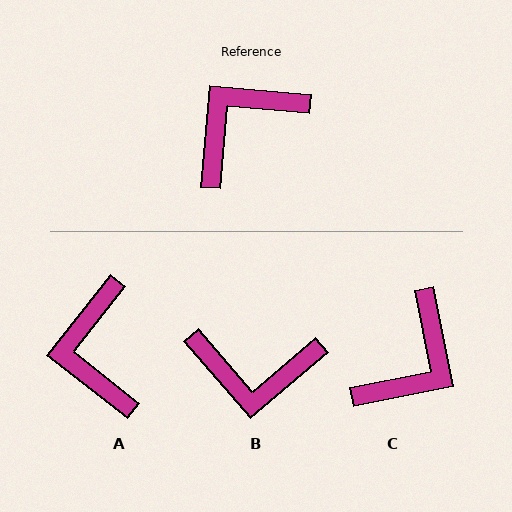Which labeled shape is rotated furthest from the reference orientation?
C, about 163 degrees away.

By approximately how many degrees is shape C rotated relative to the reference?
Approximately 163 degrees clockwise.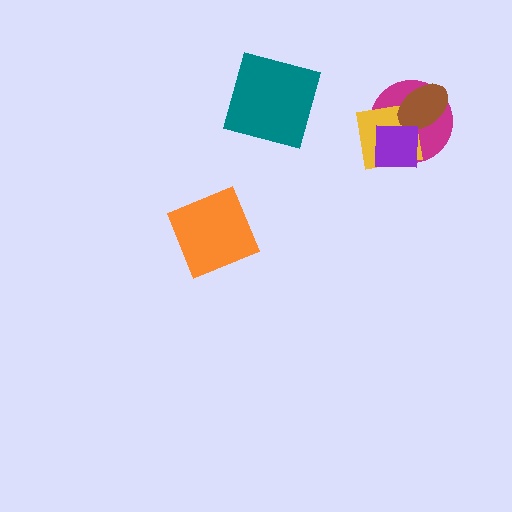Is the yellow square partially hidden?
Yes, it is partially covered by another shape.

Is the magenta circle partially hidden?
Yes, it is partially covered by another shape.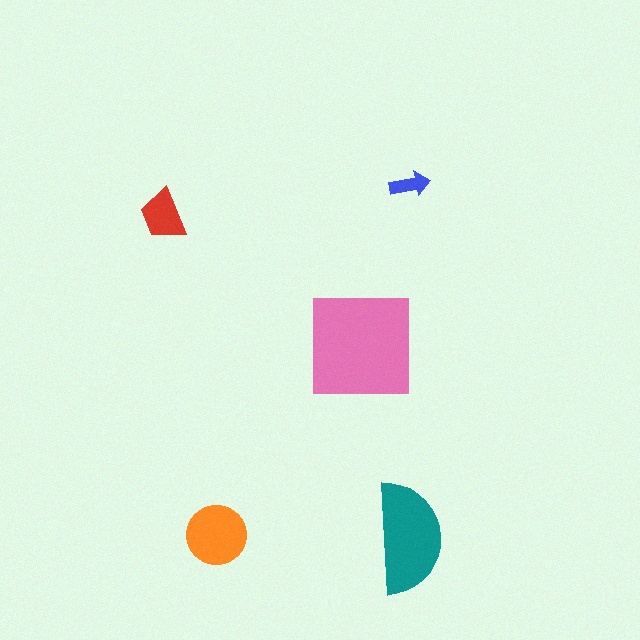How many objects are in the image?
There are 5 objects in the image.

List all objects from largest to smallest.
The pink square, the teal semicircle, the orange circle, the red trapezoid, the blue arrow.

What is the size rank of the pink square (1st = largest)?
1st.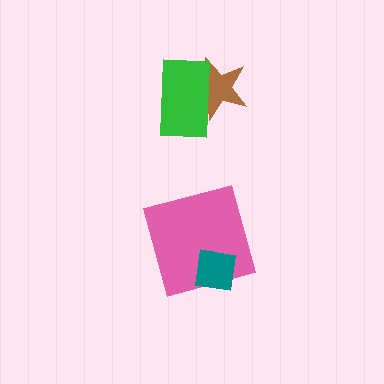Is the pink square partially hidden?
Yes, it is partially covered by another shape.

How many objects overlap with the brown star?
1 object overlaps with the brown star.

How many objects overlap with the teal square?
1 object overlaps with the teal square.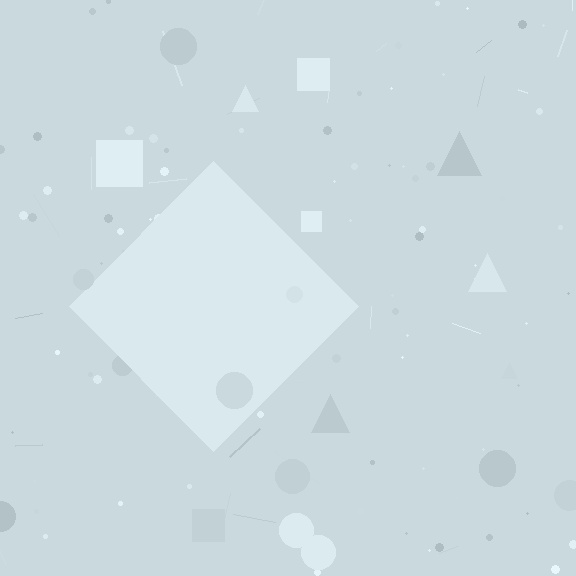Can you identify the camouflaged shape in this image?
The camouflaged shape is a diamond.